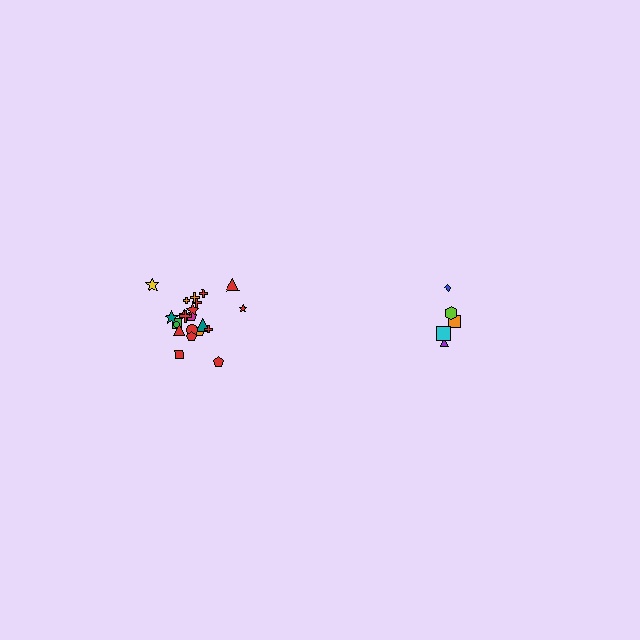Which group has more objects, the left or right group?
The left group.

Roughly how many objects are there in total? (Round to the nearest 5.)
Roughly 25 objects in total.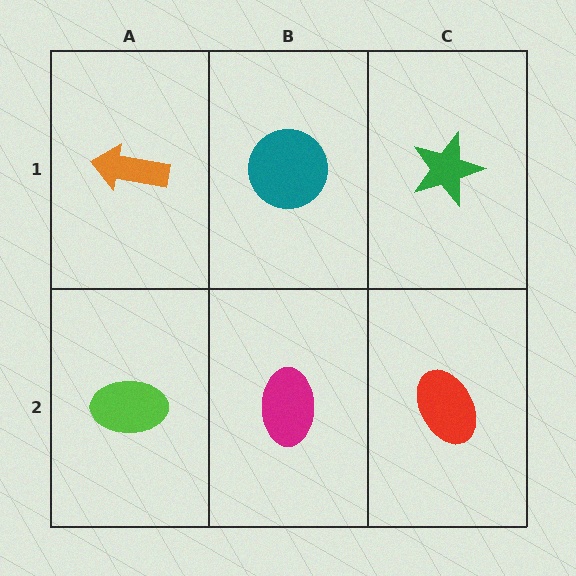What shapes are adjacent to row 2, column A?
An orange arrow (row 1, column A), a magenta ellipse (row 2, column B).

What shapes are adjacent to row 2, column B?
A teal circle (row 1, column B), a lime ellipse (row 2, column A), a red ellipse (row 2, column C).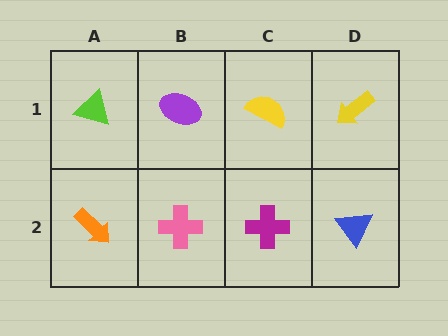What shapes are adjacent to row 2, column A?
A lime triangle (row 1, column A), a pink cross (row 2, column B).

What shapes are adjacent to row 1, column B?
A pink cross (row 2, column B), a lime triangle (row 1, column A), a yellow semicircle (row 1, column C).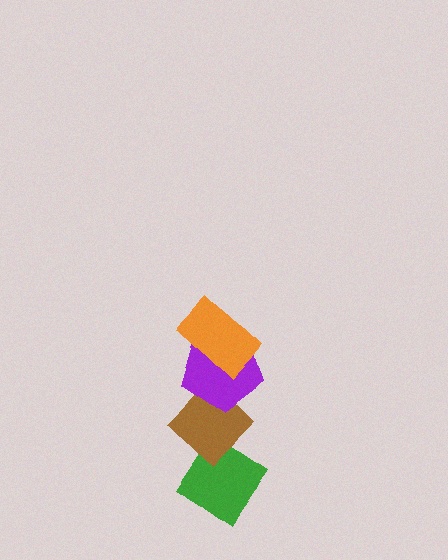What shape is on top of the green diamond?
The brown diamond is on top of the green diamond.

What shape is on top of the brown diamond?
The purple pentagon is on top of the brown diamond.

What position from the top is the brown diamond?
The brown diamond is 3rd from the top.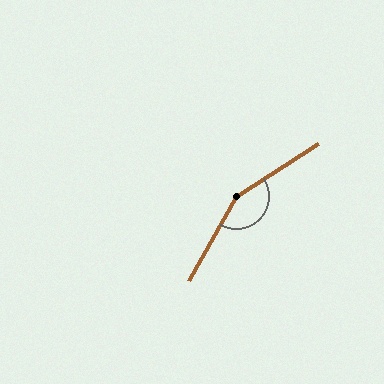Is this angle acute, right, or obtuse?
It is obtuse.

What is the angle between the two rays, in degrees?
Approximately 152 degrees.